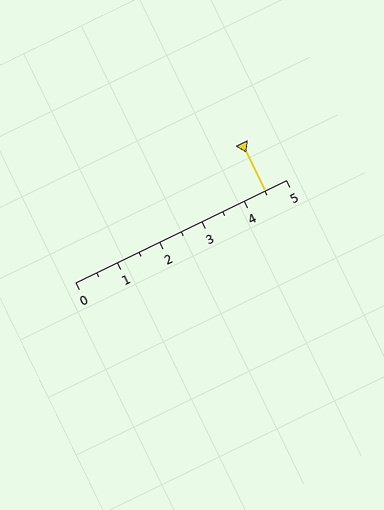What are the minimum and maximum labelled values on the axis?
The axis runs from 0 to 5.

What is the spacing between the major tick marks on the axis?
The major ticks are spaced 1 apart.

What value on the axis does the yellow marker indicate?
The marker indicates approximately 4.5.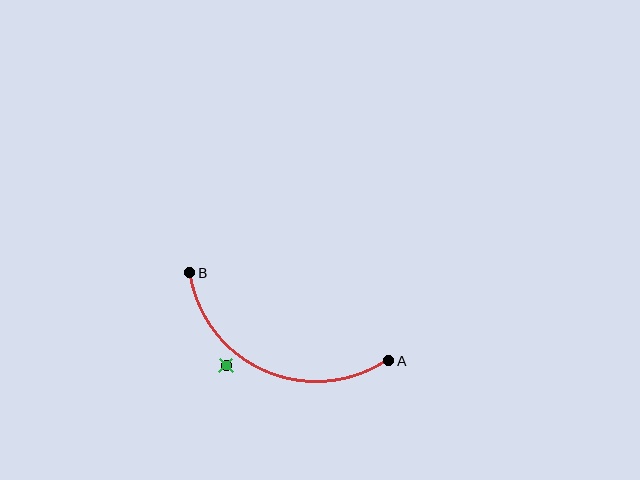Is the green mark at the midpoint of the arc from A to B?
No — the green mark does not lie on the arc at all. It sits slightly outside the curve.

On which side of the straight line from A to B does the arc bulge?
The arc bulges below the straight line connecting A and B.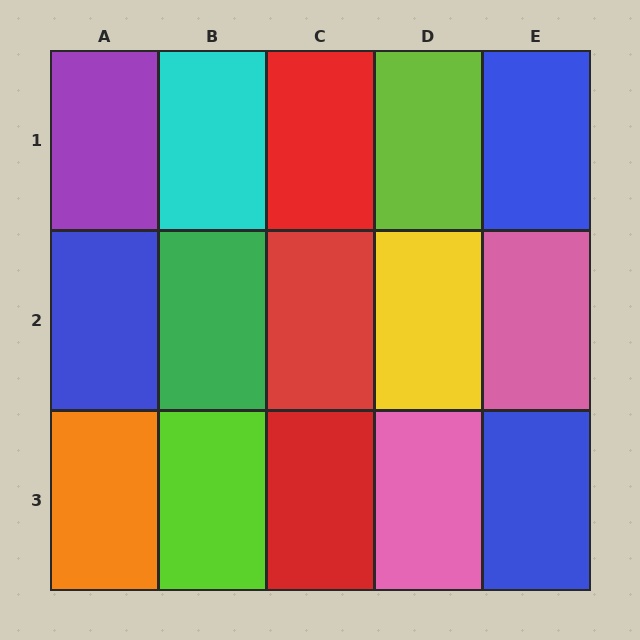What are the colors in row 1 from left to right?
Purple, cyan, red, lime, blue.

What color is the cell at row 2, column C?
Red.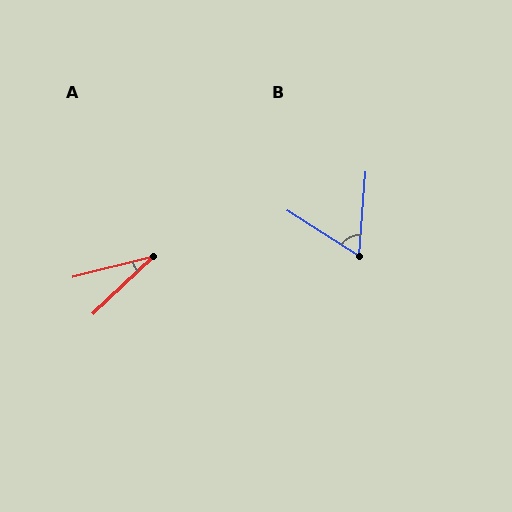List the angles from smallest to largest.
A (29°), B (62°).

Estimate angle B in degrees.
Approximately 62 degrees.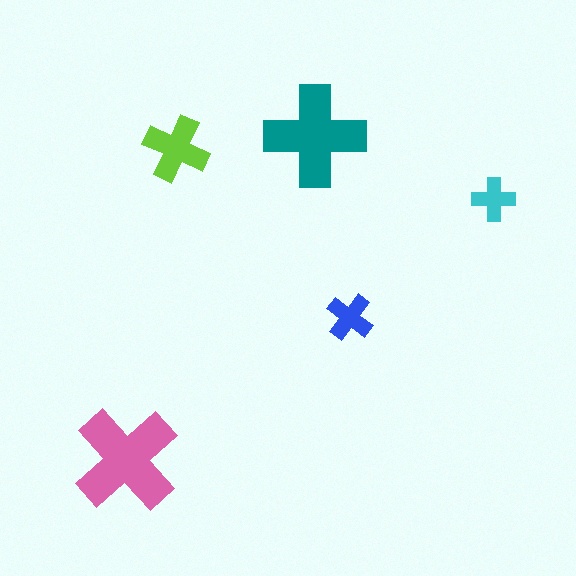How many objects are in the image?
There are 5 objects in the image.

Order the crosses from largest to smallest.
the pink one, the teal one, the lime one, the blue one, the cyan one.